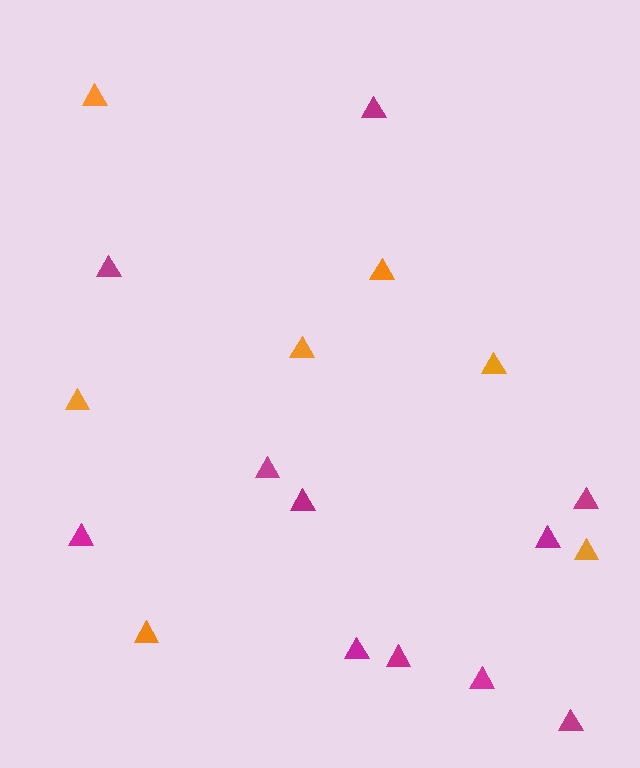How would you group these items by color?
There are 2 groups: one group of magenta triangles (11) and one group of orange triangles (7).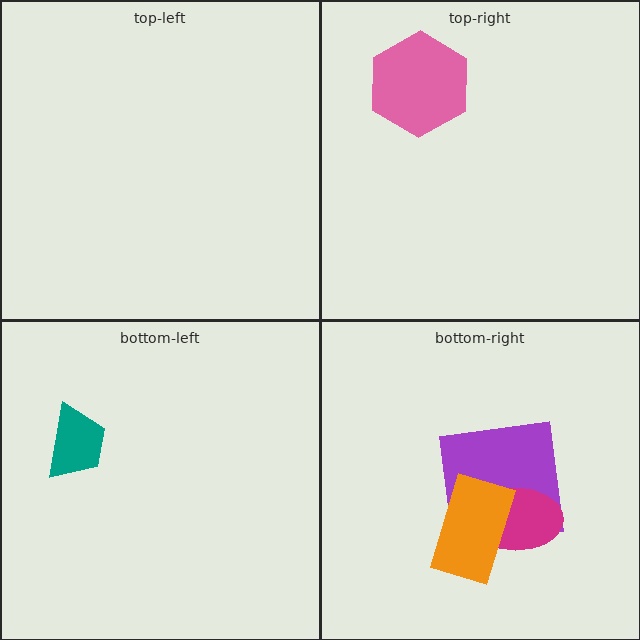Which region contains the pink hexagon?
The top-right region.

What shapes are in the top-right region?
The pink hexagon.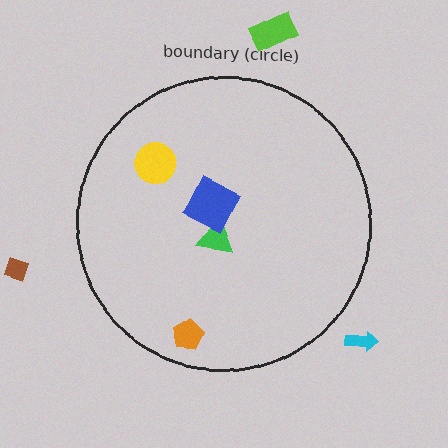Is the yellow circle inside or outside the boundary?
Inside.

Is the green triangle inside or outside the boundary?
Inside.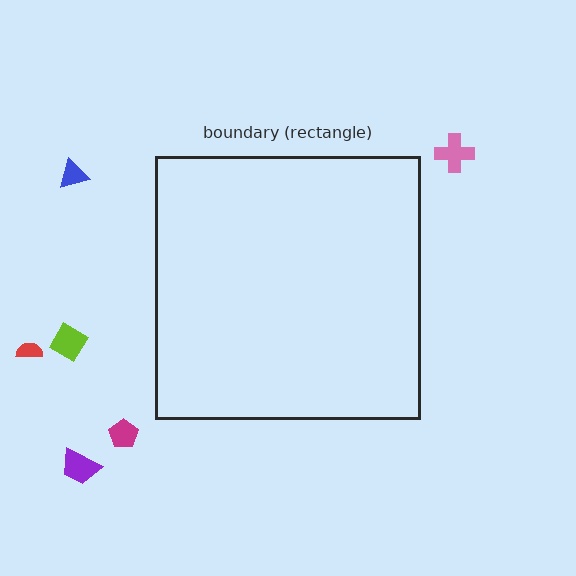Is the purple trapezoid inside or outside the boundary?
Outside.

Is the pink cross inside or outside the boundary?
Outside.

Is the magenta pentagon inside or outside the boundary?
Outside.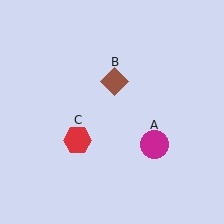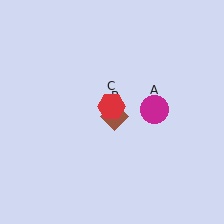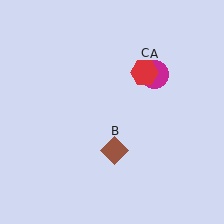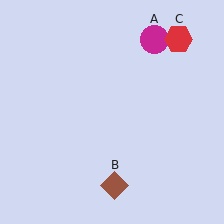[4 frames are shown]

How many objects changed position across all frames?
3 objects changed position: magenta circle (object A), brown diamond (object B), red hexagon (object C).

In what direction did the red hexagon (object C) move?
The red hexagon (object C) moved up and to the right.